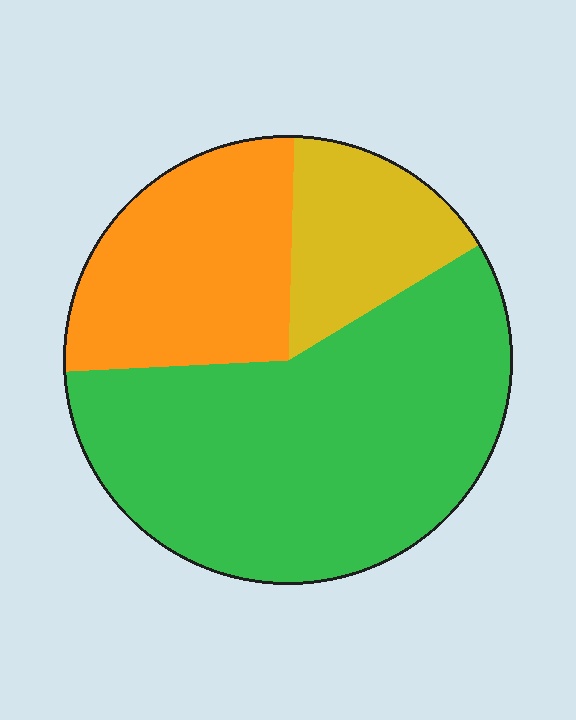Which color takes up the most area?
Green, at roughly 60%.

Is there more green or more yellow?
Green.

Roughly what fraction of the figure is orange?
Orange takes up about one quarter (1/4) of the figure.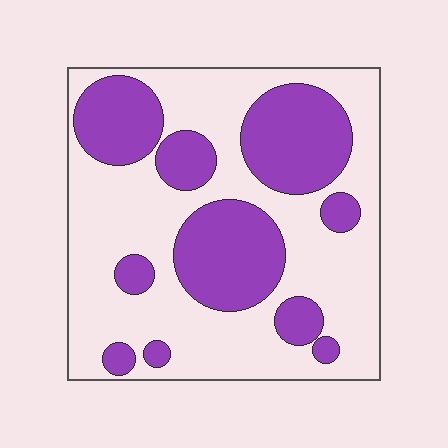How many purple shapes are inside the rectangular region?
10.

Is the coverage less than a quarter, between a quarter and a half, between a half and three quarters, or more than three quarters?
Between a quarter and a half.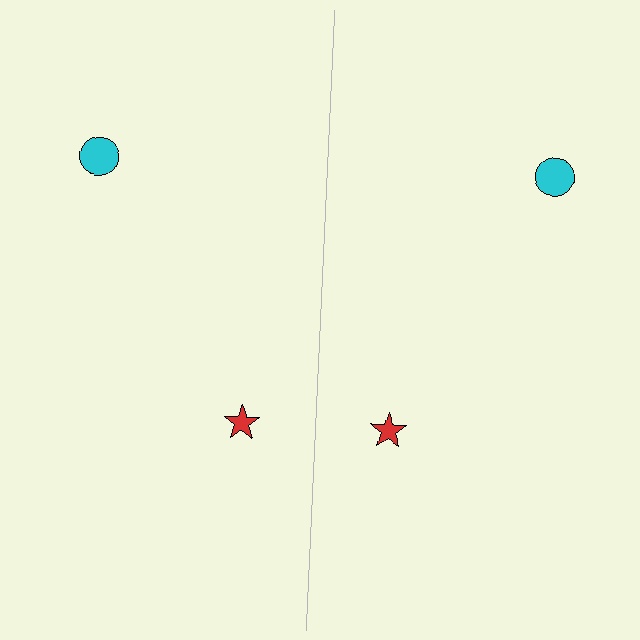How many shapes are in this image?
There are 4 shapes in this image.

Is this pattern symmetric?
Yes, this pattern has bilateral (reflection) symmetry.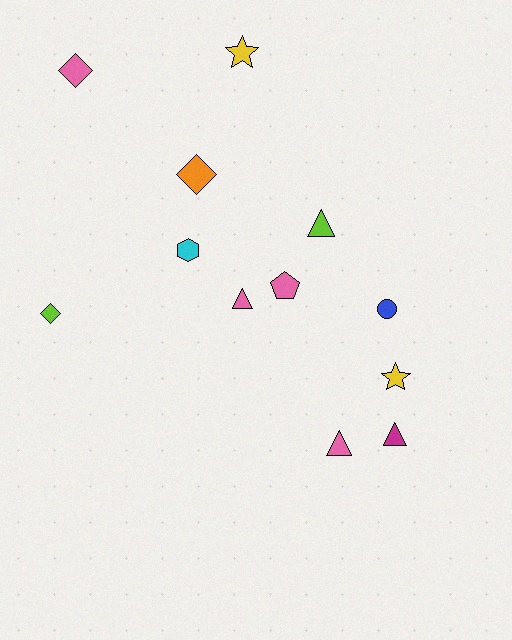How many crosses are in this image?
There are no crosses.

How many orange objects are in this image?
There is 1 orange object.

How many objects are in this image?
There are 12 objects.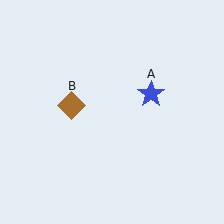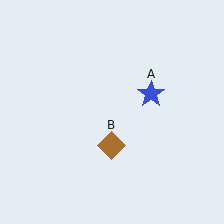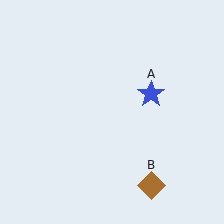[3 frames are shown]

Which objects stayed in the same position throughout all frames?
Blue star (object A) remained stationary.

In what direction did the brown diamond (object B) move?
The brown diamond (object B) moved down and to the right.